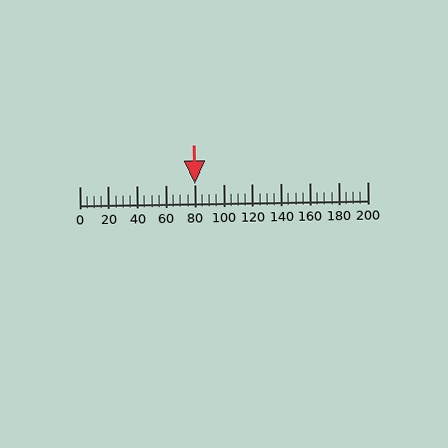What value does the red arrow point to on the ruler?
The red arrow points to approximately 80.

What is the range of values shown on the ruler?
The ruler shows values from 0 to 200.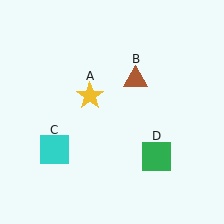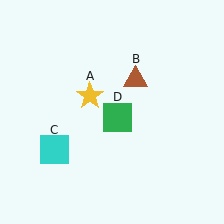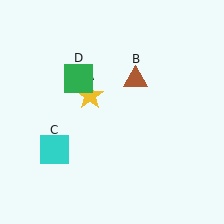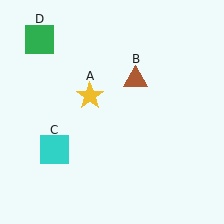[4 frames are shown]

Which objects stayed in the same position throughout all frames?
Yellow star (object A) and brown triangle (object B) and cyan square (object C) remained stationary.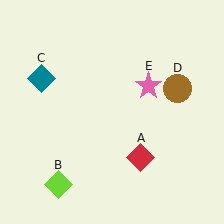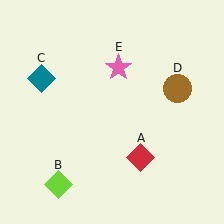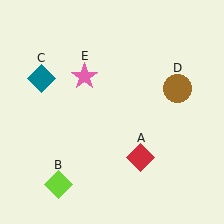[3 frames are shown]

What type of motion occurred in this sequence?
The pink star (object E) rotated counterclockwise around the center of the scene.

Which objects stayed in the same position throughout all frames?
Red diamond (object A) and lime diamond (object B) and teal diamond (object C) and brown circle (object D) remained stationary.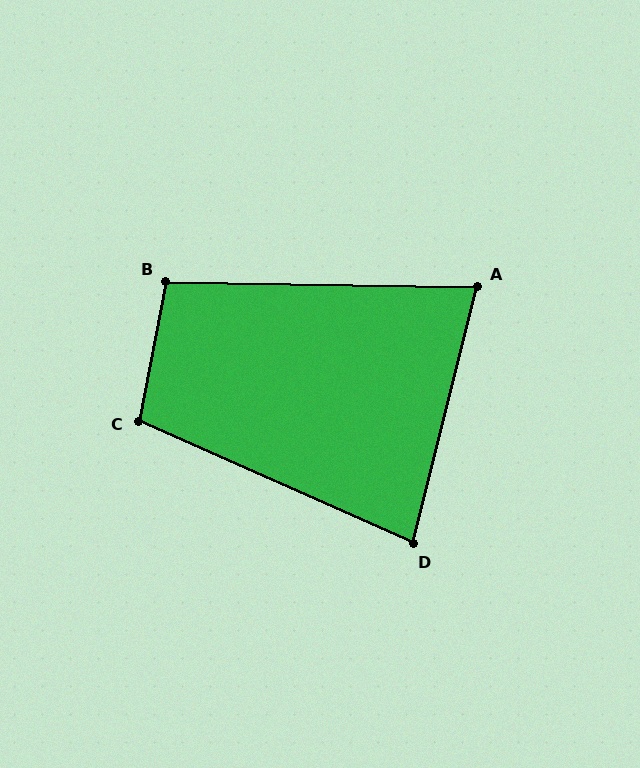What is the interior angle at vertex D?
Approximately 80 degrees (acute).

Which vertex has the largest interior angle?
C, at approximately 103 degrees.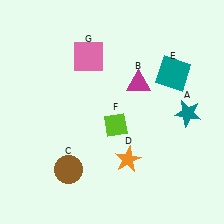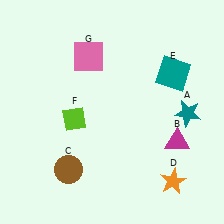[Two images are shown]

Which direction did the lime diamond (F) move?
The lime diamond (F) moved left.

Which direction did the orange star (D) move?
The orange star (D) moved right.